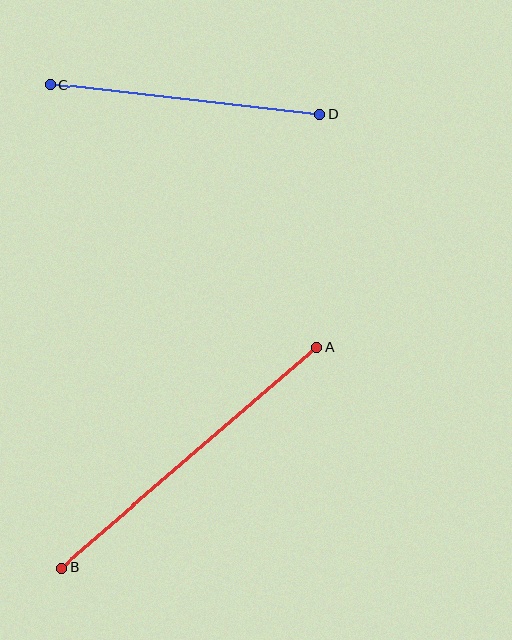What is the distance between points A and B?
The distance is approximately 337 pixels.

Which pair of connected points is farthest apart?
Points A and B are farthest apart.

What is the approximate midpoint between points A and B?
The midpoint is at approximately (189, 457) pixels.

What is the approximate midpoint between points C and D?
The midpoint is at approximately (186, 99) pixels.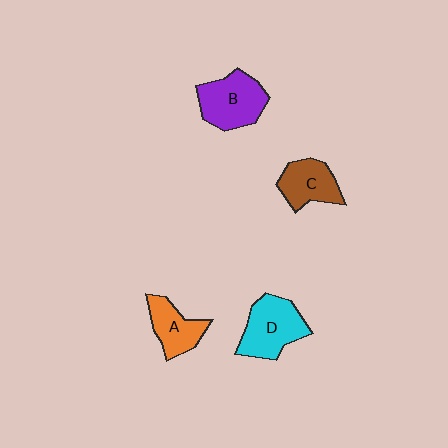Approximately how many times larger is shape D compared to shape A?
Approximately 1.4 times.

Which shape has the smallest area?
Shape A (orange).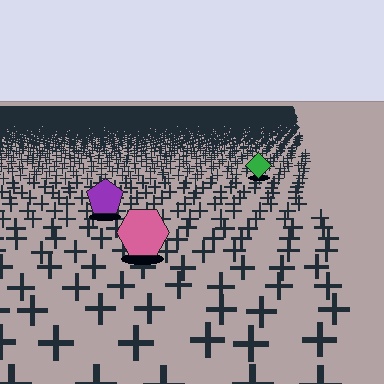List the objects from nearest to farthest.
From nearest to farthest: the pink hexagon, the purple pentagon, the green diamond.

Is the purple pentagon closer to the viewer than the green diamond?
Yes. The purple pentagon is closer — you can tell from the texture gradient: the ground texture is coarser near it.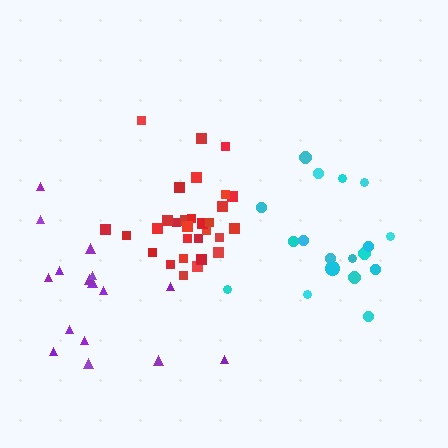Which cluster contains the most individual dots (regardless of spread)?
Red (30).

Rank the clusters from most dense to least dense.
red, cyan, purple.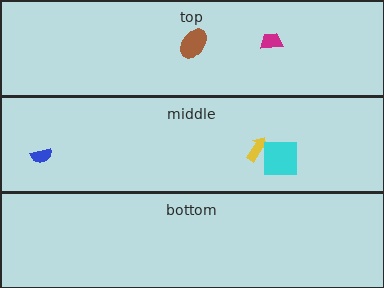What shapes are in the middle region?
The yellow arrow, the blue semicircle, the cyan square.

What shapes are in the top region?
The magenta trapezoid, the brown ellipse.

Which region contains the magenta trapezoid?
The top region.